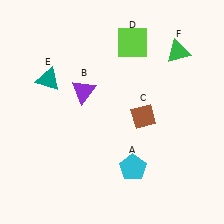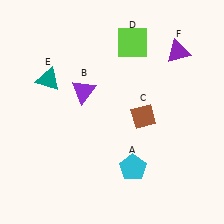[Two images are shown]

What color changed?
The triangle (F) changed from green in Image 1 to purple in Image 2.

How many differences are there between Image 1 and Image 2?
There is 1 difference between the two images.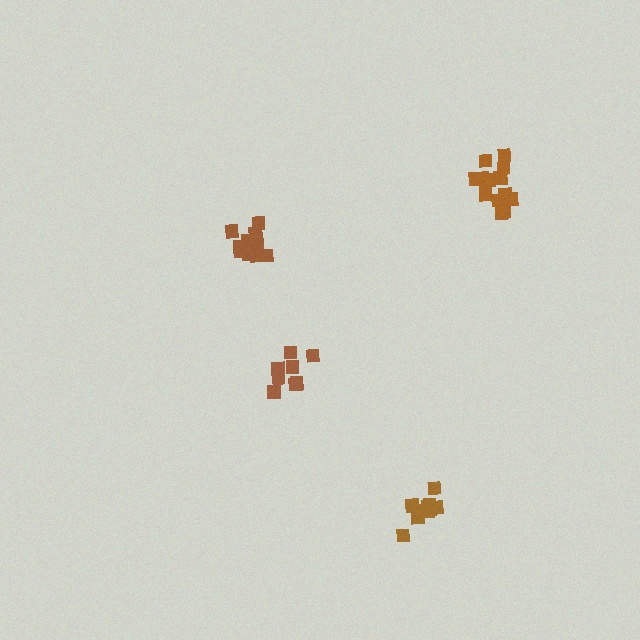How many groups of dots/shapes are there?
There are 4 groups.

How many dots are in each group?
Group 1: 8 dots, Group 2: 10 dots, Group 3: 12 dots, Group 4: 14 dots (44 total).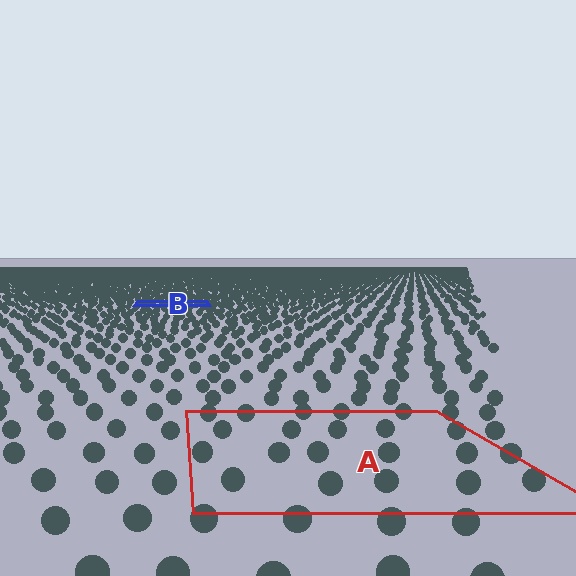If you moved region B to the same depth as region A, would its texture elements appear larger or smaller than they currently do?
They would appear larger. At a closer depth, the same texture elements are projected at a bigger on-screen size.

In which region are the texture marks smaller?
The texture marks are smaller in region B, because it is farther away.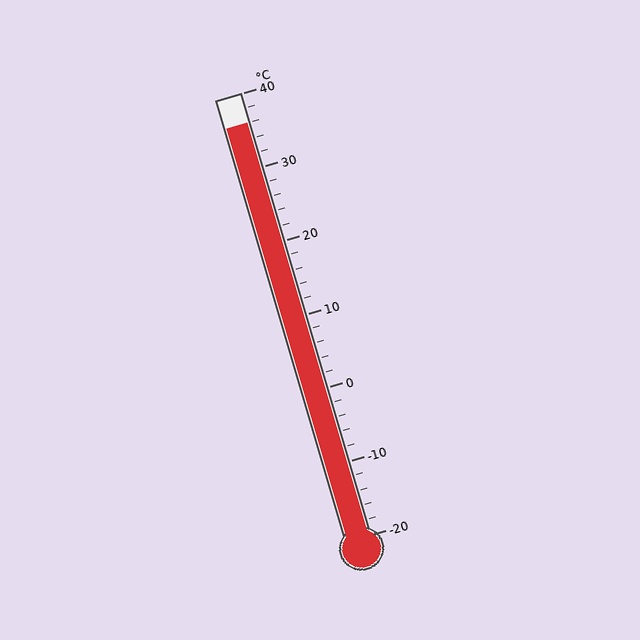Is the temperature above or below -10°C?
The temperature is above -10°C.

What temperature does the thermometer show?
The thermometer shows approximately 36°C.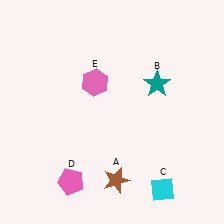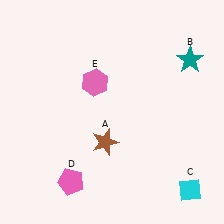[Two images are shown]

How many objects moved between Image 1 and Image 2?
3 objects moved between the two images.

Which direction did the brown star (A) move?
The brown star (A) moved up.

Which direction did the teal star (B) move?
The teal star (B) moved right.